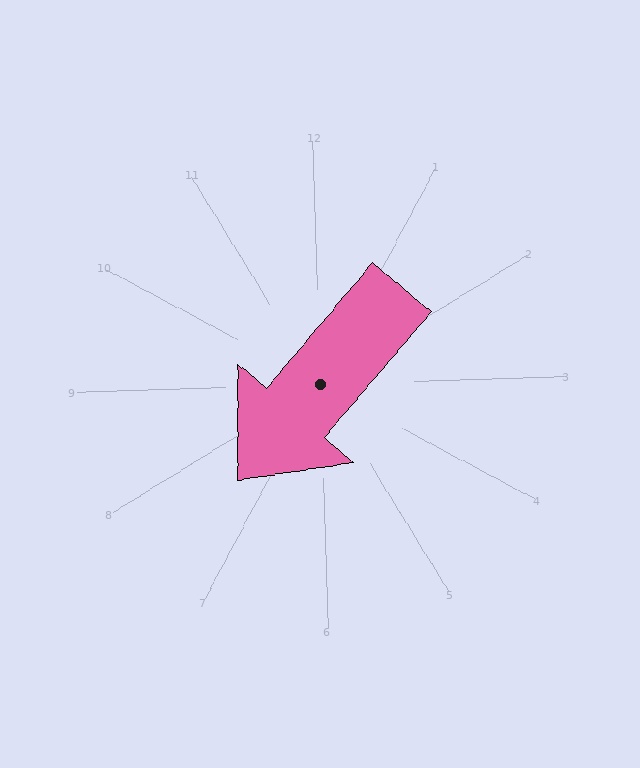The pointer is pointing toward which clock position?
Roughly 7 o'clock.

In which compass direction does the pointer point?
Southwest.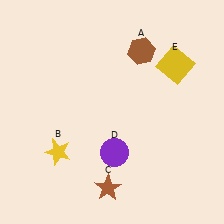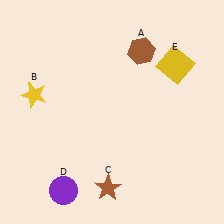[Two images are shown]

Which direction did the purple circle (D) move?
The purple circle (D) moved left.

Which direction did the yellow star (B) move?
The yellow star (B) moved up.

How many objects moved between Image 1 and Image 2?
2 objects moved between the two images.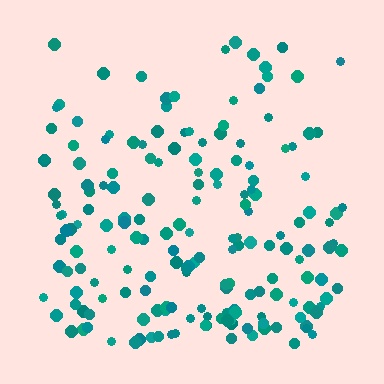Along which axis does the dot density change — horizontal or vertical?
Vertical.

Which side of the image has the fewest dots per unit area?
The top.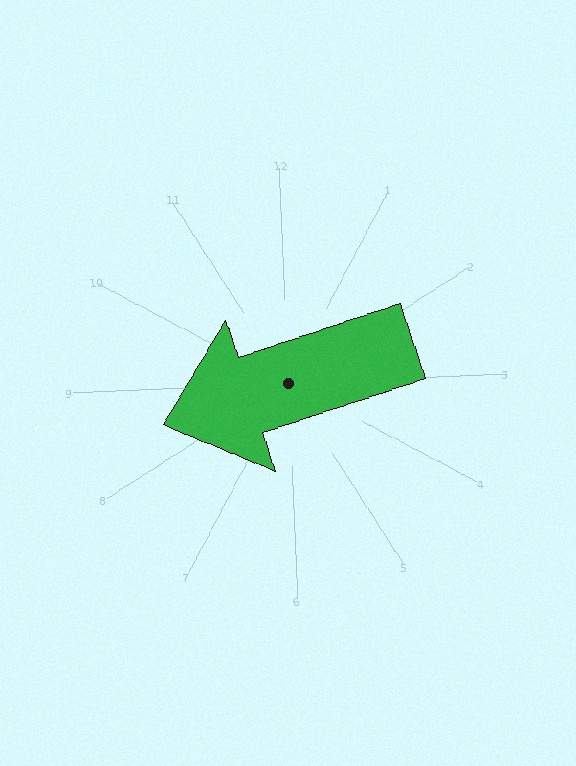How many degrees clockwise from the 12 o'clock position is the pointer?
Approximately 254 degrees.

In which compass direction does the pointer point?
West.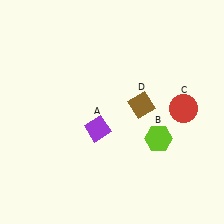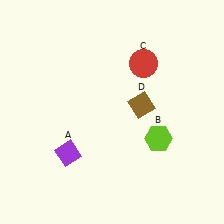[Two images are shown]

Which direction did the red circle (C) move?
The red circle (C) moved up.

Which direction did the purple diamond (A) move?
The purple diamond (A) moved left.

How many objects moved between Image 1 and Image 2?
2 objects moved between the two images.